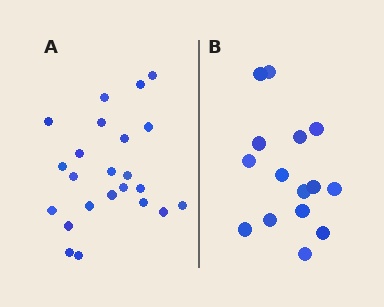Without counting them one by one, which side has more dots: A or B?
Region A (the left region) has more dots.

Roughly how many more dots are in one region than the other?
Region A has roughly 8 or so more dots than region B.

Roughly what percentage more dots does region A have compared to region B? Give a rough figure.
About 55% more.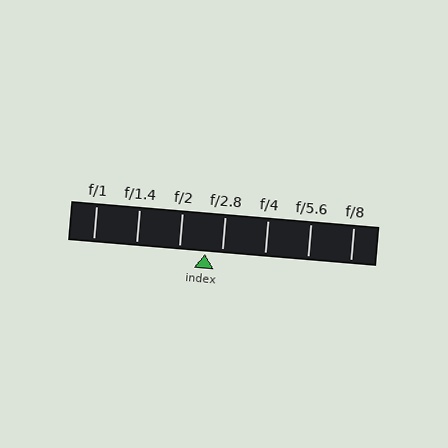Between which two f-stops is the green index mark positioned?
The index mark is between f/2 and f/2.8.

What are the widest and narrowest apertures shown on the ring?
The widest aperture shown is f/1 and the narrowest is f/8.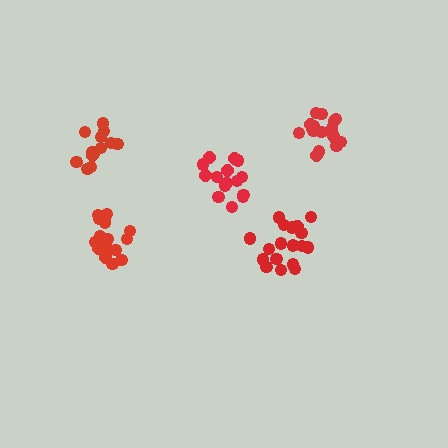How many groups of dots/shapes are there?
There are 5 groups.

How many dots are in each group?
Group 1: 16 dots, Group 2: 19 dots, Group 3: 17 dots, Group 4: 17 dots, Group 5: 13 dots (82 total).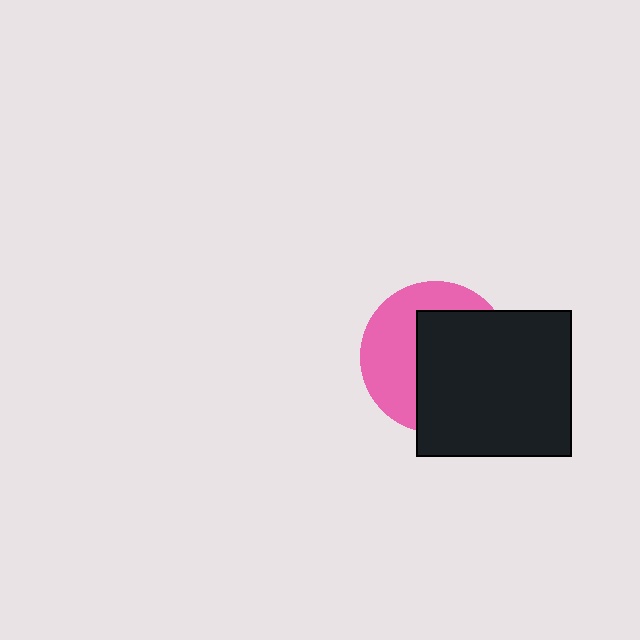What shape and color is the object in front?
The object in front is a black rectangle.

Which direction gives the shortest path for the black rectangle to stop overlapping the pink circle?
Moving right gives the shortest separation.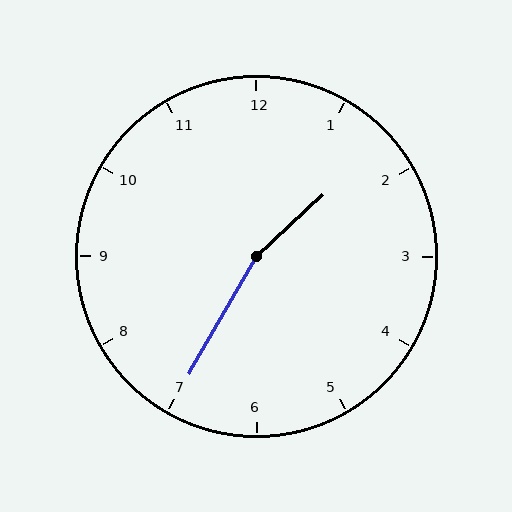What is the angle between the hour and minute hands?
Approximately 162 degrees.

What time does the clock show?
1:35.